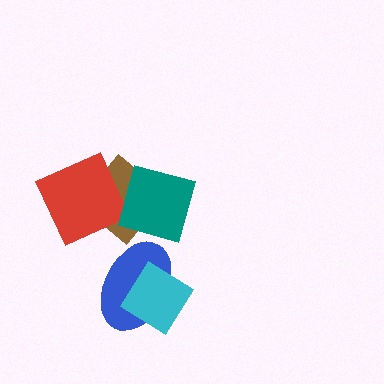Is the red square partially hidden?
No, no other shape covers it.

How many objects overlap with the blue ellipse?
1 object overlaps with the blue ellipse.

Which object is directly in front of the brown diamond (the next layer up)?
The red square is directly in front of the brown diamond.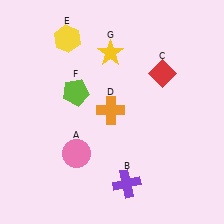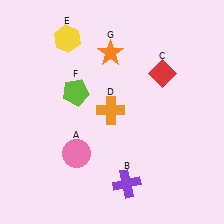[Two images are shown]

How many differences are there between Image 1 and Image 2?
There is 1 difference between the two images.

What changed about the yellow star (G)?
In Image 1, G is yellow. In Image 2, it changed to orange.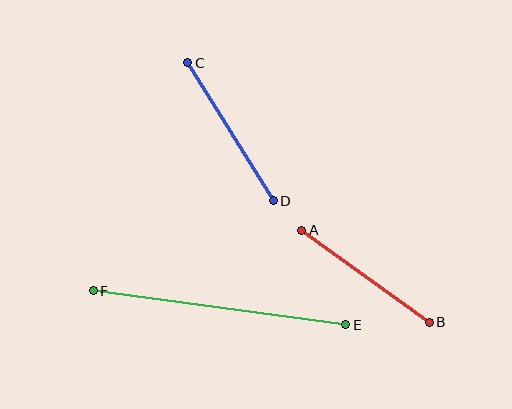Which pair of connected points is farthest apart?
Points E and F are farthest apart.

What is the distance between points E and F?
The distance is approximately 255 pixels.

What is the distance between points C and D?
The distance is approximately 162 pixels.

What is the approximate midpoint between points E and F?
The midpoint is at approximately (219, 308) pixels.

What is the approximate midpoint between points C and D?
The midpoint is at approximately (230, 132) pixels.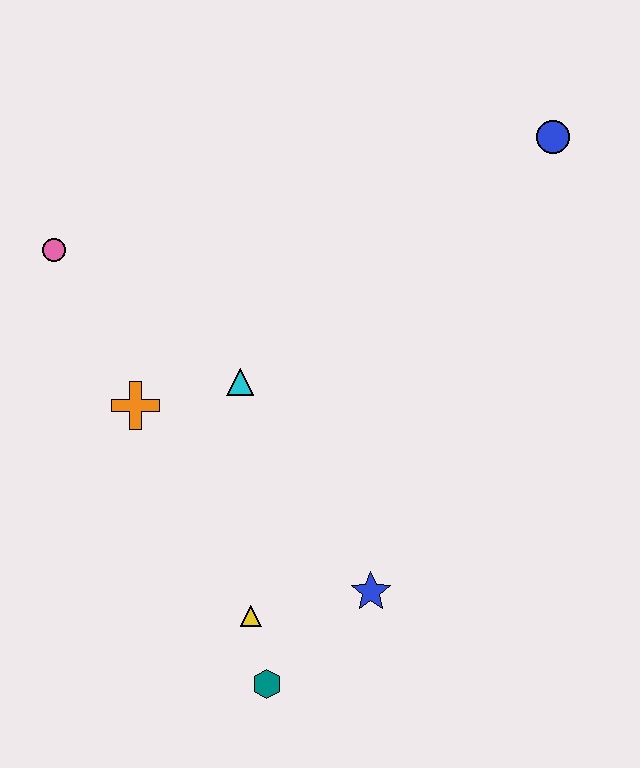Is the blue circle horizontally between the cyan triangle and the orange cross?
No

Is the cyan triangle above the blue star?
Yes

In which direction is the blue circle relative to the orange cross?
The blue circle is to the right of the orange cross.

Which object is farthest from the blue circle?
The teal hexagon is farthest from the blue circle.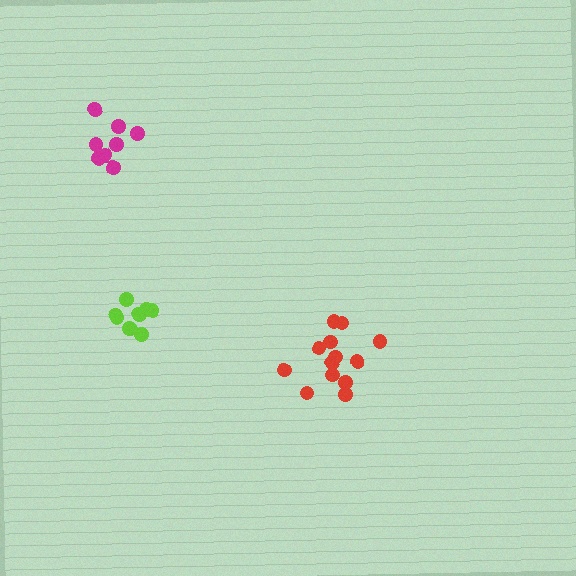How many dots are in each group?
Group 1: 13 dots, Group 2: 9 dots, Group 3: 8 dots (30 total).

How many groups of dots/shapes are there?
There are 3 groups.